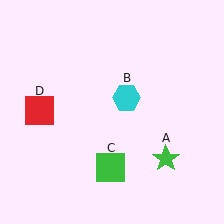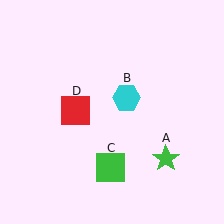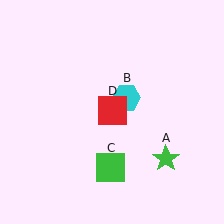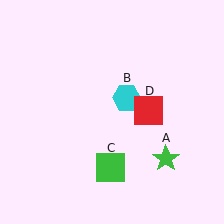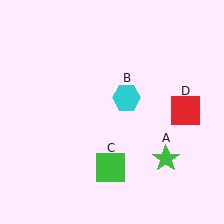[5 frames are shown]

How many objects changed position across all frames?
1 object changed position: red square (object D).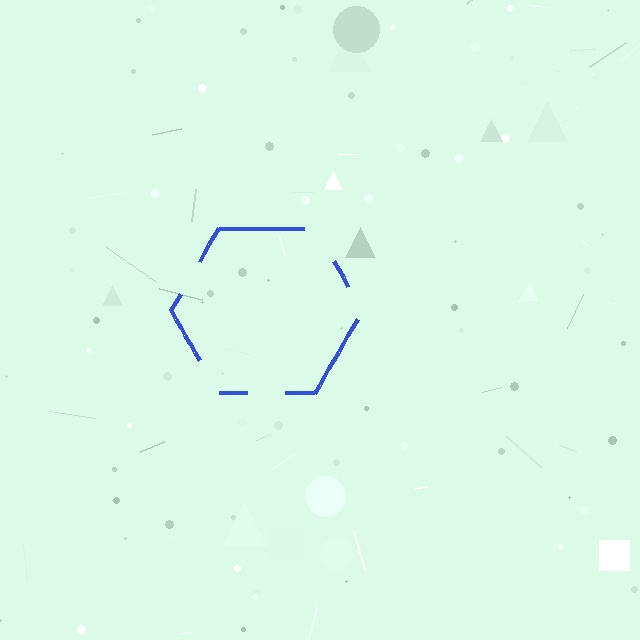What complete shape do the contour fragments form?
The contour fragments form a hexagon.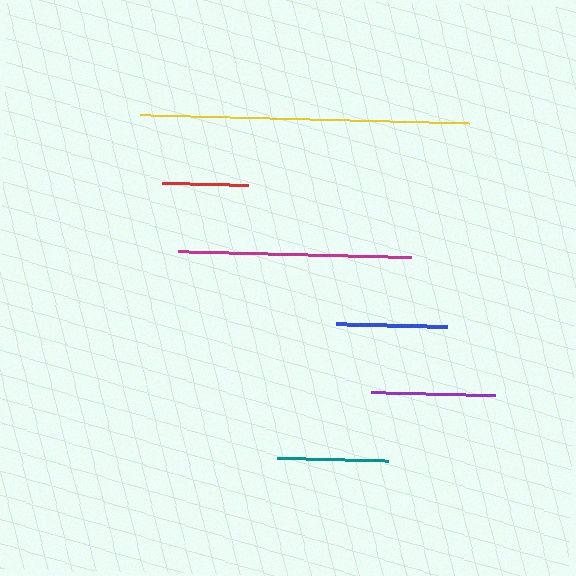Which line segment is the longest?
The yellow line is the longest at approximately 329 pixels.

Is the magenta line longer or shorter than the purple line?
The magenta line is longer than the purple line.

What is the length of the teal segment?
The teal segment is approximately 111 pixels long.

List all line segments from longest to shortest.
From longest to shortest: yellow, magenta, purple, teal, blue, red.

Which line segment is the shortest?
The red line is the shortest at approximately 86 pixels.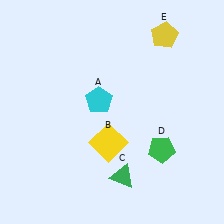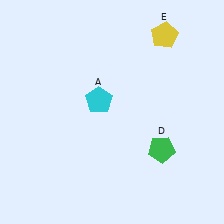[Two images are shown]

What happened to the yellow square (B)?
The yellow square (B) was removed in Image 2. It was in the bottom-left area of Image 1.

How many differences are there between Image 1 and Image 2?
There are 2 differences between the two images.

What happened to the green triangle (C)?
The green triangle (C) was removed in Image 2. It was in the bottom-right area of Image 1.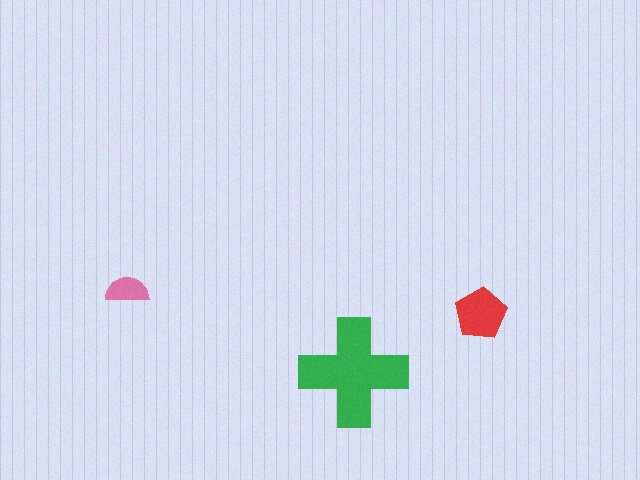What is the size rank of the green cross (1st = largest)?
1st.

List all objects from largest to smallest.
The green cross, the red pentagon, the pink semicircle.